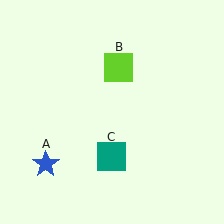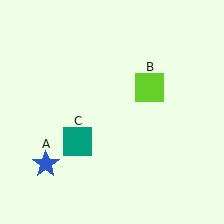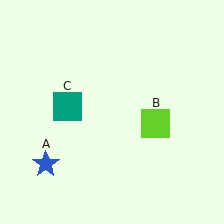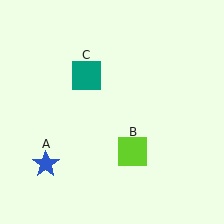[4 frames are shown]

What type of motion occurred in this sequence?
The lime square (object B), teal square (object C) rotated clockwise around the center of the scene.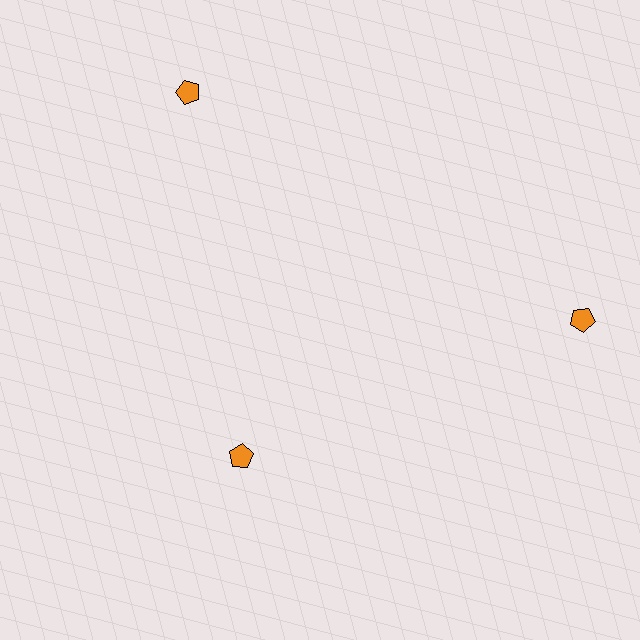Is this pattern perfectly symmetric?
No. The 3 orange pentagons are arranged in a ring, but one element near the 7 o'clock position is pulled inward toward the center, breaking the 3-fold rotational symmetry.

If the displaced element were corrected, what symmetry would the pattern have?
It would have 3-fold rotational symmetry — the pattern would map onto itself every 120 degrees.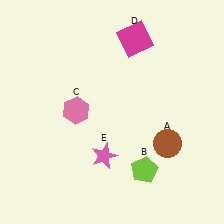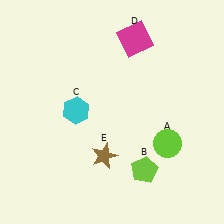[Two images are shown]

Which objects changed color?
A changed from brown to lime. C changed from pink to cyan. E changed from pink to brown.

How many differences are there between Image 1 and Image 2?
There are 3 differences between the two images.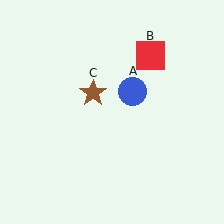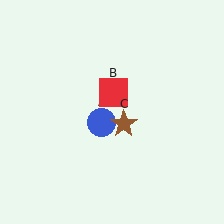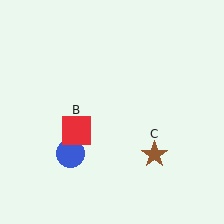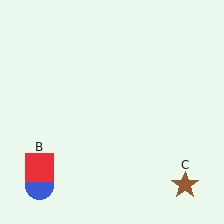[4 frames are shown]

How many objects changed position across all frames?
3 objects changed position: blue circle (object A), red square (object B), brown star (object C).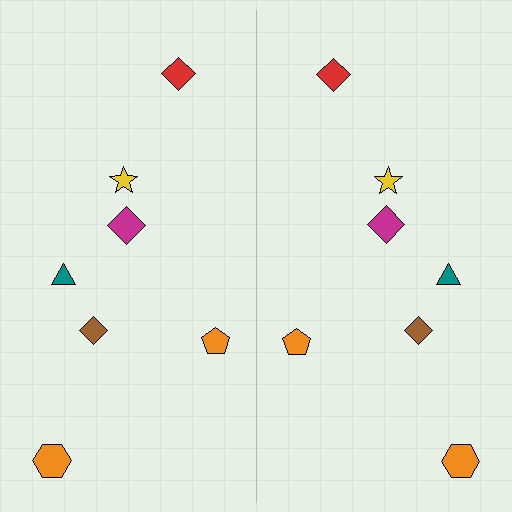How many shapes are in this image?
There are 14 shapes in this image.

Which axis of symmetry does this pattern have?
The pattern has a vertical axis of symmetry running through the center of the image.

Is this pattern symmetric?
Yes, this pattern has bilateral (reflection) symmetry.